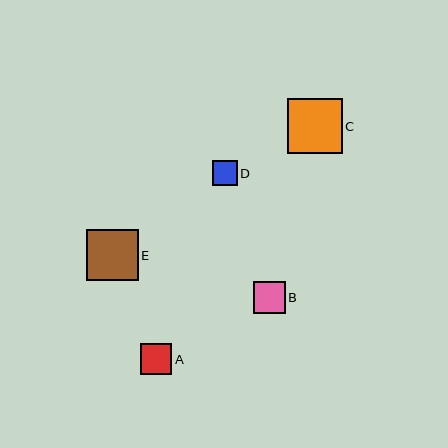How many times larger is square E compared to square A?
Square E is approximately 1.7 times the size of square A.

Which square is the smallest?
Square D is the smallest with a size of approximately 25 pixels.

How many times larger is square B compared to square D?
Square B is approximately 1.3 times the size of square D.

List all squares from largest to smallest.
From largest to smallest: C, E, B, A, D.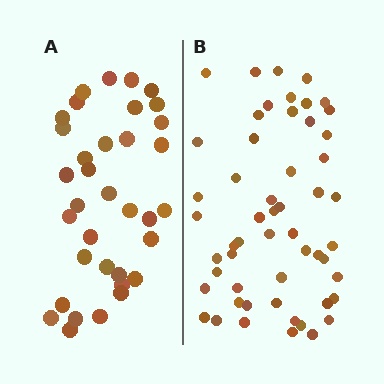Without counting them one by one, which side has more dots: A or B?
Region B (the right region) has more dots.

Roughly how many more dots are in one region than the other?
Region B has approximately 20 more dots than region A.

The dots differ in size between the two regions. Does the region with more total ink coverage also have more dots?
No. Region A has more total ink coverage because its dots are larger, but region B actually contains more individual dots. Total area can be misleading — the number of items is what matters here.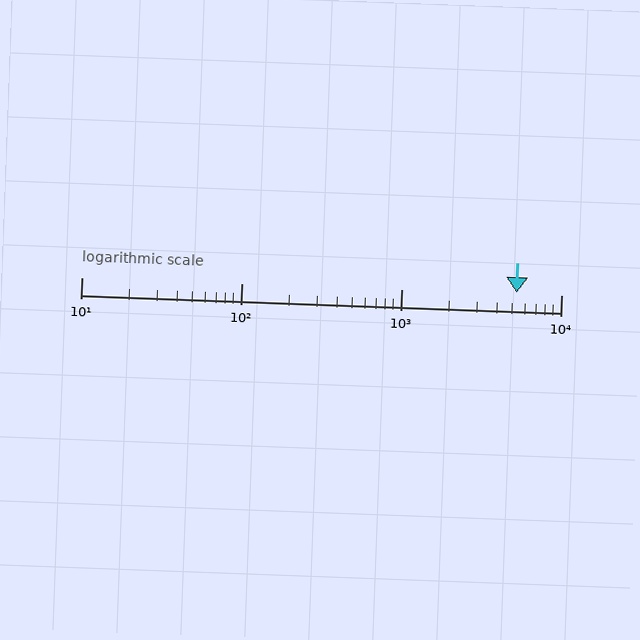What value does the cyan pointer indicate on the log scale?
The pointer indicates approximately 5300.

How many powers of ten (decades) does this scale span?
The scale spans 3 decades, from 10 to 10000.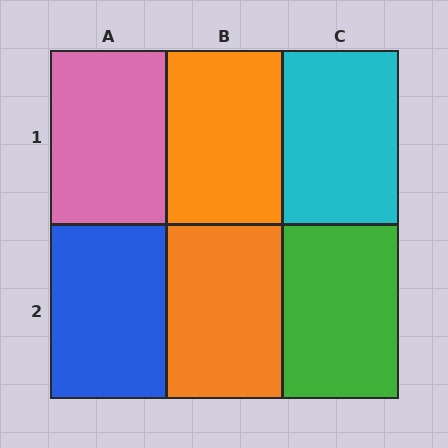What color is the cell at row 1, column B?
Orange.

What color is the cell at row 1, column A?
Pink.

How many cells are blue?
1 cell is blue.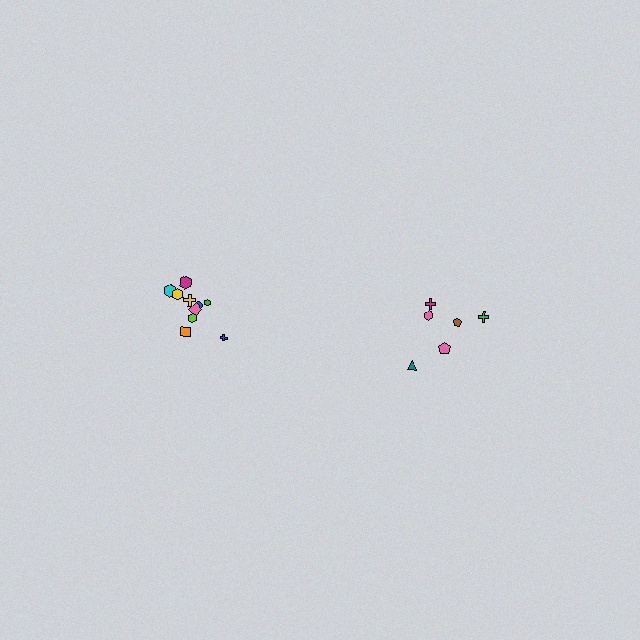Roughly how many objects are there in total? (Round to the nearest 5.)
Roughly 15 objects in total.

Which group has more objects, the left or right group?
The left group.